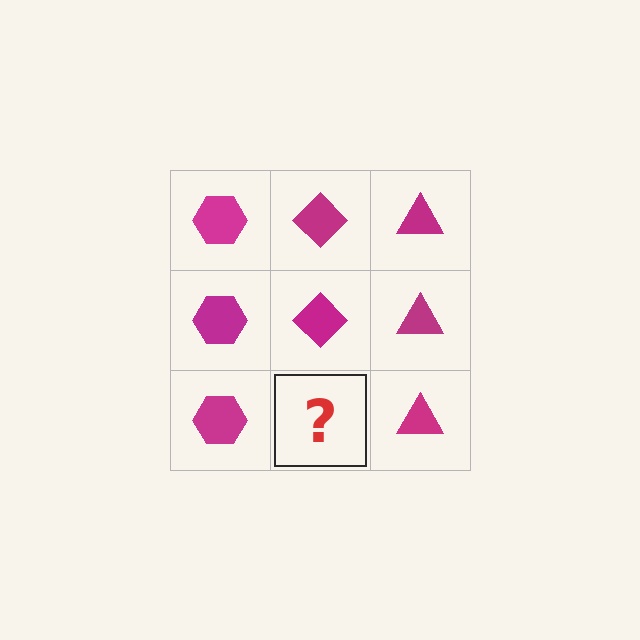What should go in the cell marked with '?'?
The missing cell should contain a magenta diamond.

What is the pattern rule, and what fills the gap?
The rule is that each column has a consistent shape. The gap should be filled with a magenta diamond.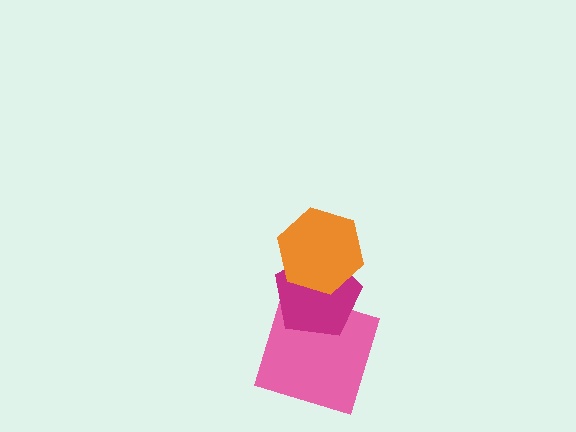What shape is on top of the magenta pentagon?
The orange hexagon is on top of the magenta pentagon.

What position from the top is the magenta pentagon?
The magenta pentagon is 2nd from the top.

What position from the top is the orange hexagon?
The orange hexagon is 1st from the top.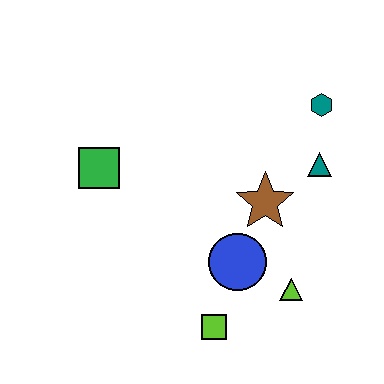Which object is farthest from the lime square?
The teal hexagon is farthest from the lime square.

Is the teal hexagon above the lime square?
Yes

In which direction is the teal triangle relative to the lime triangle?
The teal triangle is above the lime triangle.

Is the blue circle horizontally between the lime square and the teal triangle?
Yes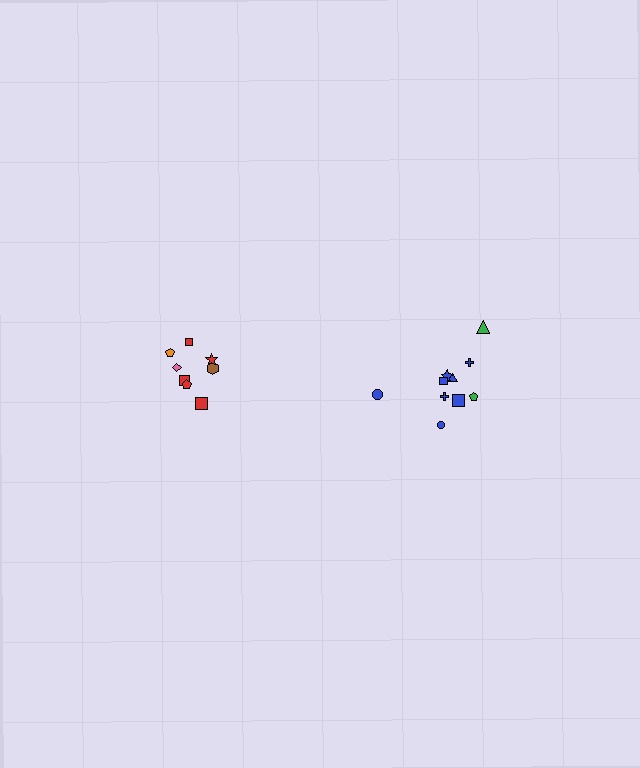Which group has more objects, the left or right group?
The right group.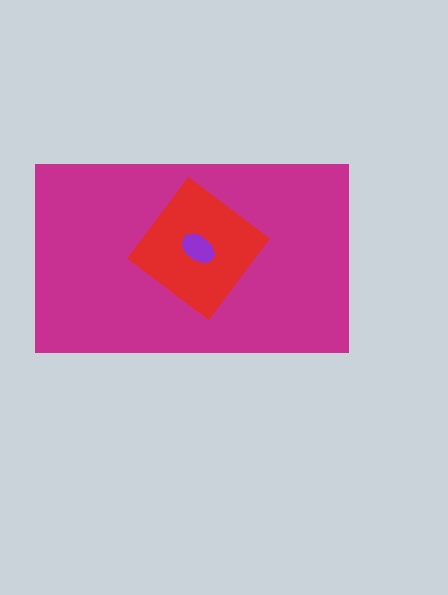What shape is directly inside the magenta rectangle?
The red diamond.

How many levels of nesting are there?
3.